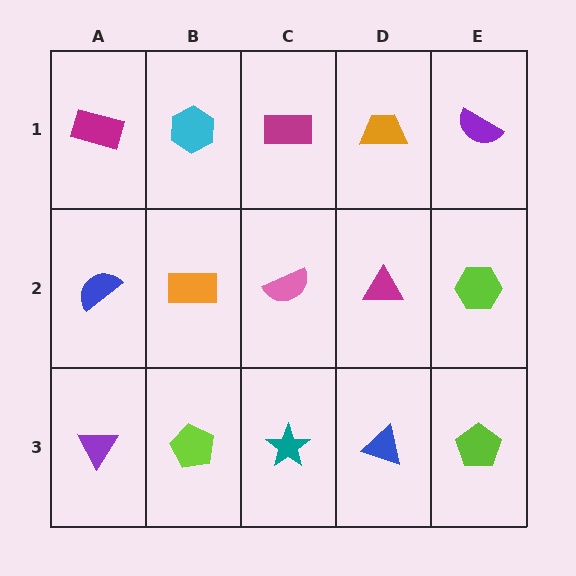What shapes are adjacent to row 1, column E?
A lime hexagon (row 2, column E), an orange trapezoid (row 1, column D).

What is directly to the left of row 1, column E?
An orange trapezoid.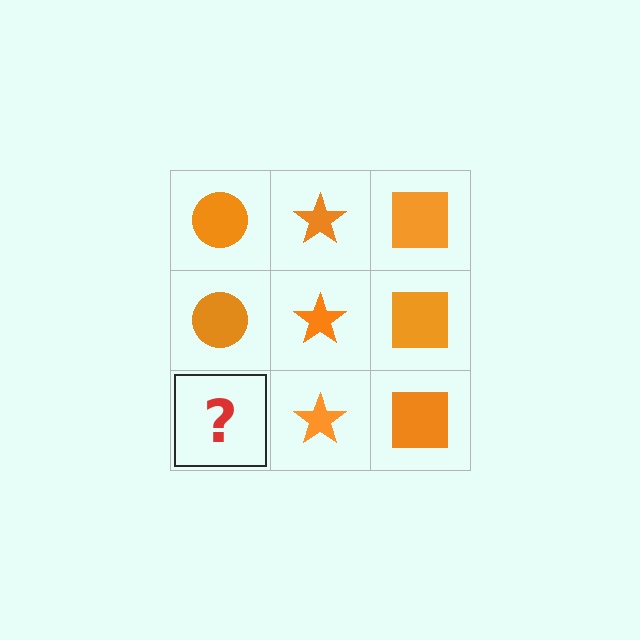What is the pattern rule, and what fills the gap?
The rule is that each column has a consistent shape. The gap should be filled with an orange circle.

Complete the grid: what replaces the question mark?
The question mark should be replaced with an orange circle.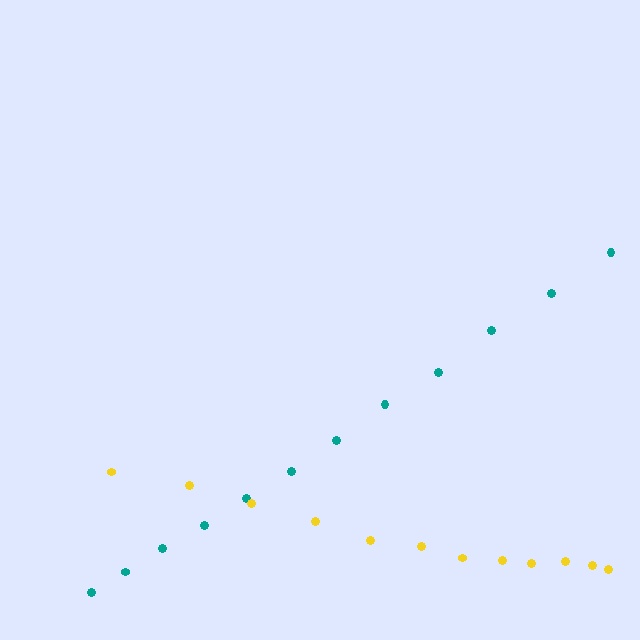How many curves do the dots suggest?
There are 2 distinct paths.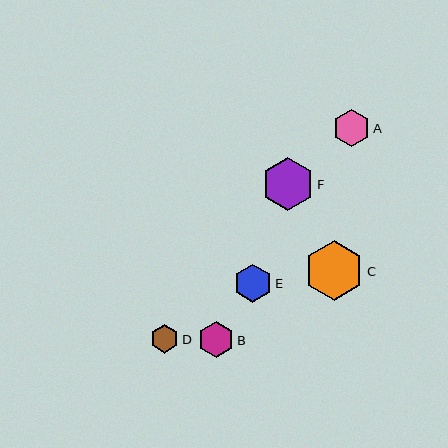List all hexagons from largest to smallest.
From largest to smallest: C, F, E, A, B, D.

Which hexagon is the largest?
Hexagon C is the largest with a size of approximately 59 pixels.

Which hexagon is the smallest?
Hexagon D is the smallest with a size of approximately 29 pixels.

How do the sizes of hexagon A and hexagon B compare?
Hexagon A and hexagon B are approximately the same size.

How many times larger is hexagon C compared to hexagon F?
Hexagon C is approximately 1.1 times the size of hexagon F.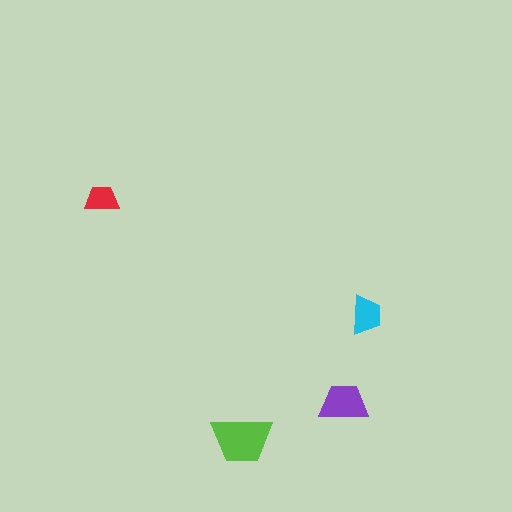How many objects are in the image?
There are 4 objects in the image.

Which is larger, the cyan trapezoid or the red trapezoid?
The cyan one.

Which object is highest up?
The red trapezoid is topmost.